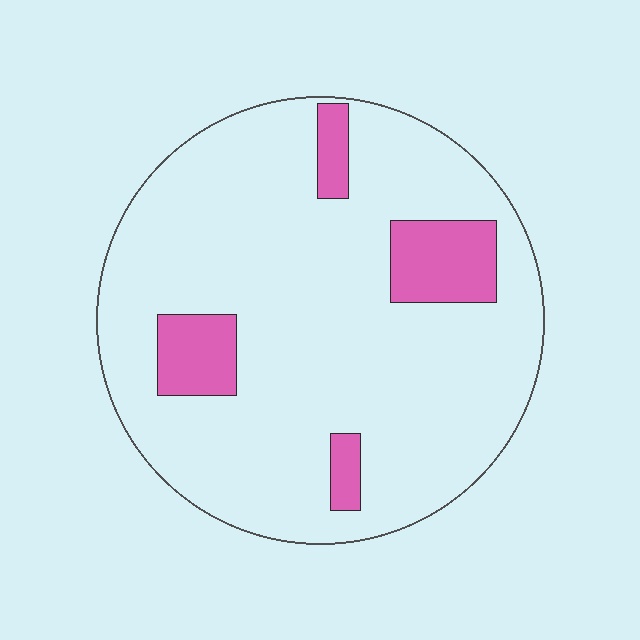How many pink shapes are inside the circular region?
4.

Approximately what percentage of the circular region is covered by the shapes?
Approximately 15%.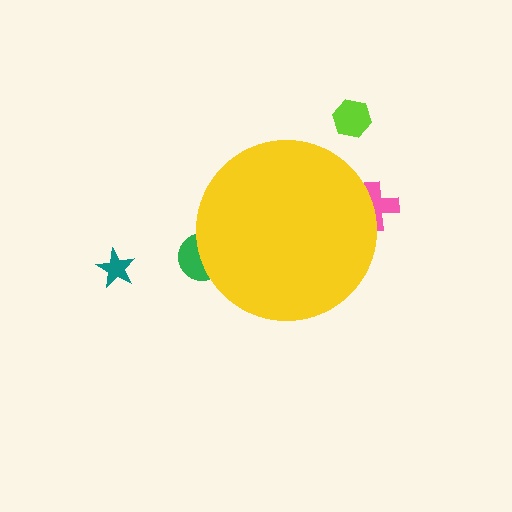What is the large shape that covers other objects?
A yellow circle.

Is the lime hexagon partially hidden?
No, the lime hexagon is fully visible.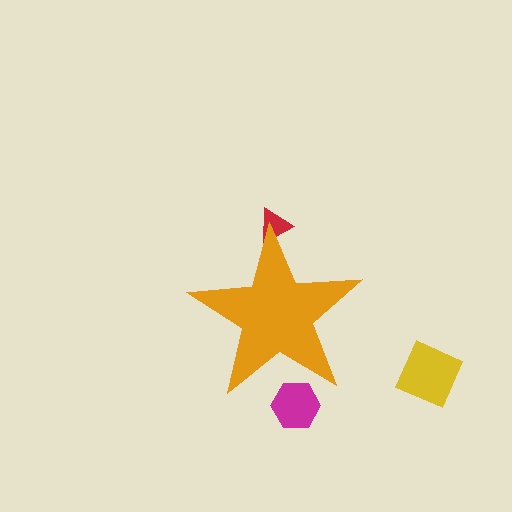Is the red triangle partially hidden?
Yes, the red triangle is partially hidden behind the orange star.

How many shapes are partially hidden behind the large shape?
2 shapes are partially hidden.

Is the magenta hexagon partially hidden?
Yes, the magenta hexagon is partially hidden behind the orange star.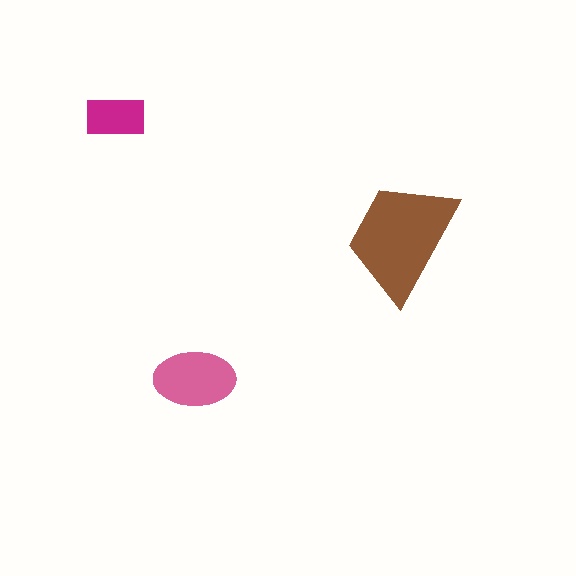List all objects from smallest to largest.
The magenta rectangle, the pink ellipse, the brown trapezoid.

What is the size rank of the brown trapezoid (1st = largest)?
1st.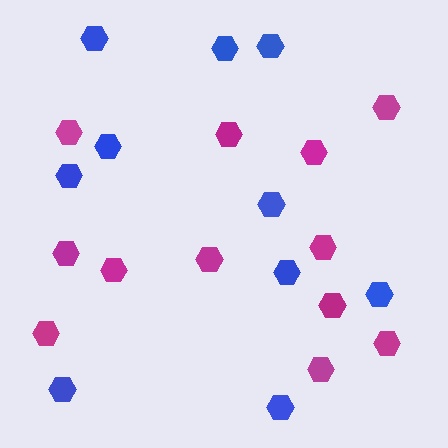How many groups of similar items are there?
There are 2 groups: one group of blue hexagons (10) and one group of magenta hexagons (12).